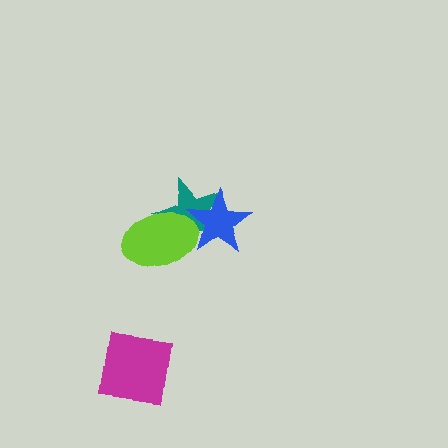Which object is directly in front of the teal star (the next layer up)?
The lime ellipse is directly in front of the teal star.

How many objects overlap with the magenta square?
0 objects overlap with the magenta square.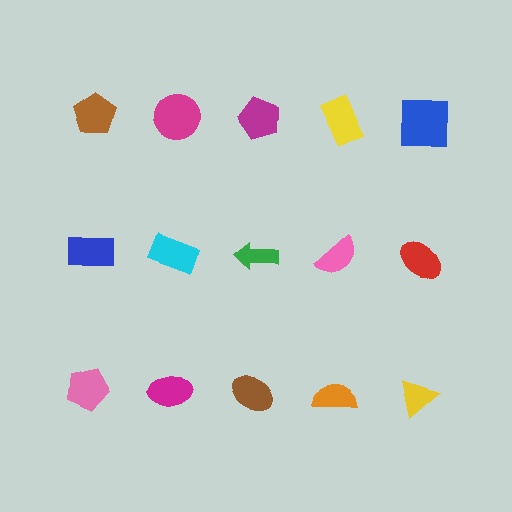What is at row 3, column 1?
A pink pentagon.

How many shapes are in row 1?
5 shapes.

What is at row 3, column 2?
A magenta ellipse.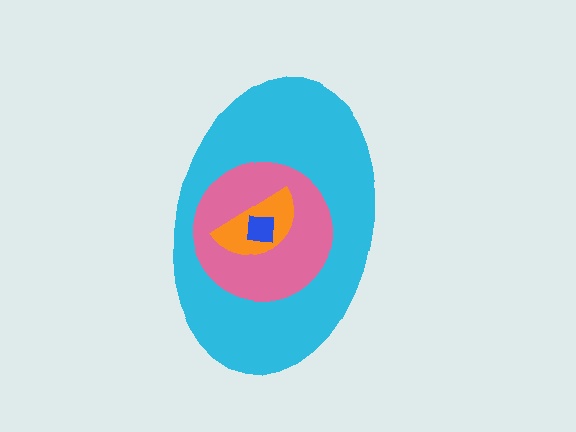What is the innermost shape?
The blue square.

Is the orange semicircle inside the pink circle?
Yes.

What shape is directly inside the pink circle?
The orange semicircle.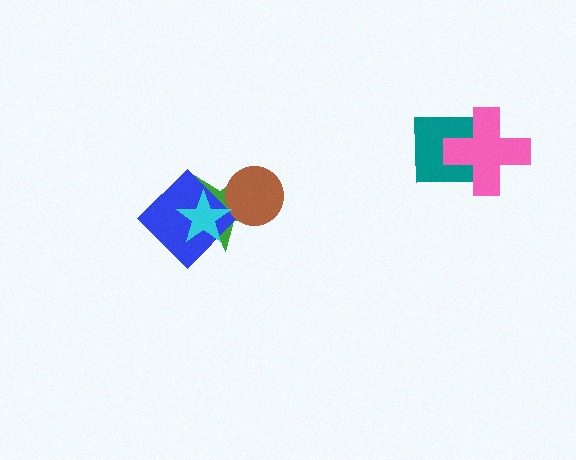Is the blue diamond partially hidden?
Yes, it is partially covered by another shape.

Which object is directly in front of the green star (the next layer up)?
The blue diamond is directly in front of the green star.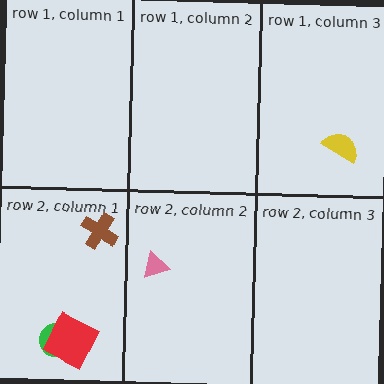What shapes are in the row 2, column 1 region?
The green circle, the red square, the brown cross.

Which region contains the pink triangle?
The row 2, column 2 region.